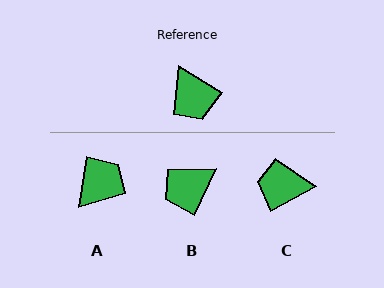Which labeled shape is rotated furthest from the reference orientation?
C, about 120 degrees away.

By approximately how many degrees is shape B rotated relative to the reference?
Approximately 83 degrees clockwise.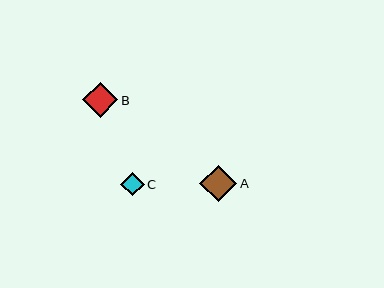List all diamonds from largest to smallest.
From largest to smallest: A, B, C.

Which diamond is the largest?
Diamond A is the largest with a size of approximately 37 pixels.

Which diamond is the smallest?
Diamond C is the smallest with a size of approximately 23 pixels.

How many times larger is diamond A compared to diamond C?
Diamond A is approximately 1.6 times the size of diamond C.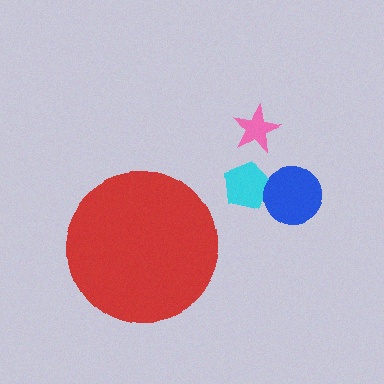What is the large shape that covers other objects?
A red circle.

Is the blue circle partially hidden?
No, the blue circle is fully visible.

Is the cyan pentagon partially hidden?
No, the cyan pentagon is fully visible.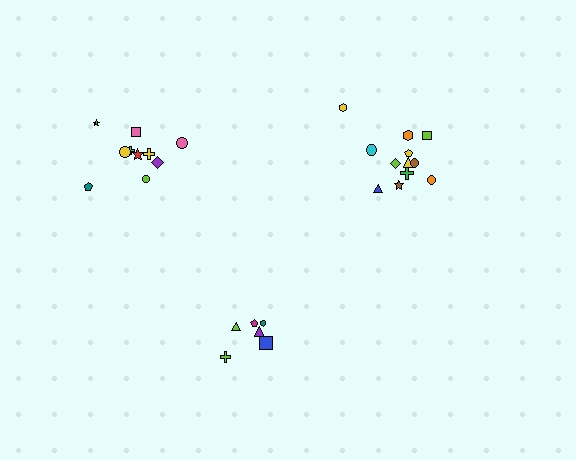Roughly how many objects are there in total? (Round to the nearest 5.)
Roughly 30 objects in total.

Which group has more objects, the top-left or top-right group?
The top-right group.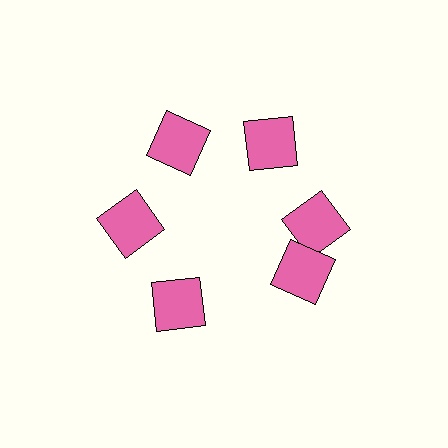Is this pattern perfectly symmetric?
No. The 6 pink squares are arranged in a ring, but one element near the 5 o'clock position is rotated out of alignment along the ring, breaking the 6-fold rotational symmetry.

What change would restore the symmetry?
The symmetry would be restored by rotating it back into even spacing with its neighbors so that all 6 squares sit at equal angles and equal distance from the center.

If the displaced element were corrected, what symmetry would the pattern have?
It would have 6-fold rotational symmetry — the pattern would map onto itself every 60 degrees.